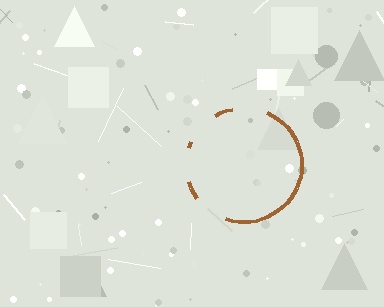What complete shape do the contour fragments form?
The contour fragments form a circle.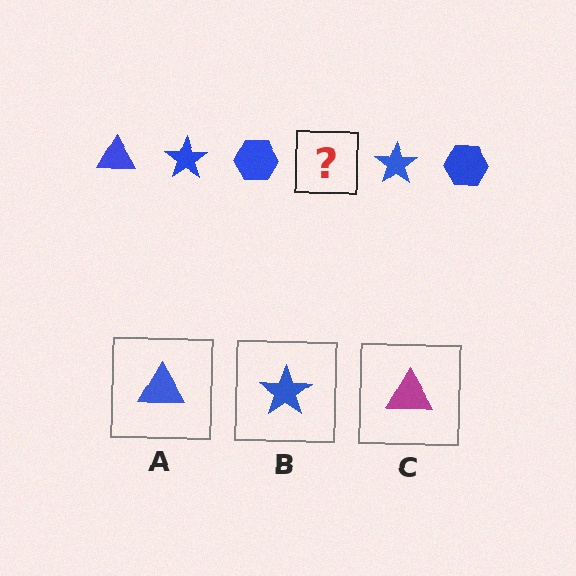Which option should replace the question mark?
Option A.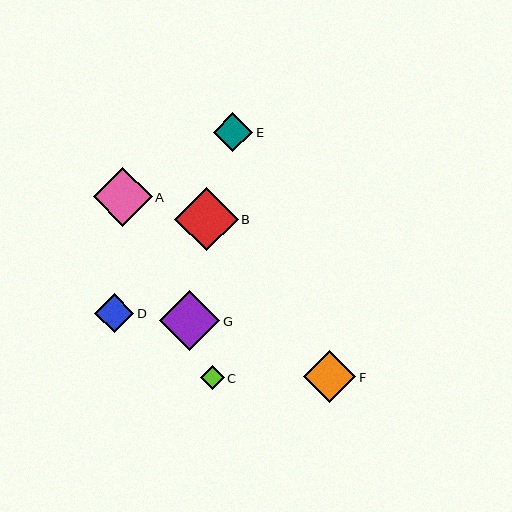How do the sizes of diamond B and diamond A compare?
Diamond B and diamond A are approximately the same size.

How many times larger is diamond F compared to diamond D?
Diamond F is approximately 1.3 times the size of diamond D.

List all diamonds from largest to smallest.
From largest to smallest: B, G, A, F, E, D, C.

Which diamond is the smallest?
Diamond C is the smallest with a size of approximately 24 pixels.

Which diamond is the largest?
Diamond B is the largest with a size of approximately 64 pixels.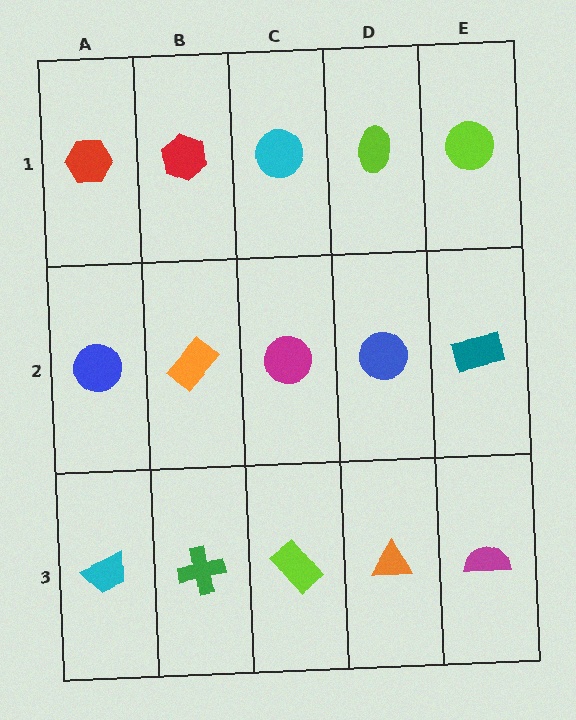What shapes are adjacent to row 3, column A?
A blue circle (row 2, column A), a green cross (row 3, column B).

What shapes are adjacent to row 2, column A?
A red hexagon (row 1, column A), a cyan trapezoid (row 3, column A), an orange rectangle (row 2, column B).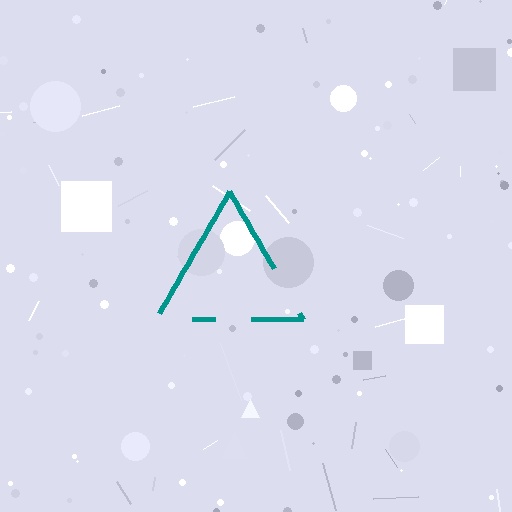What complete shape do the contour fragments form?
The contour fragments form a triangle.